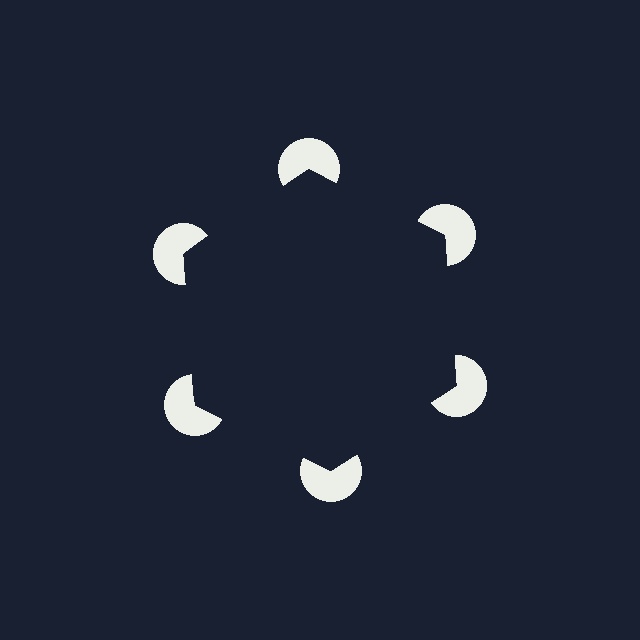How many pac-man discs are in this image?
There are 6 — one at each vertex of the illusory hexagon.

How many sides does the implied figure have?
6 sides.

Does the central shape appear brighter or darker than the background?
It typically appears slightly darker than the background, even though no actual brightness change is drawn.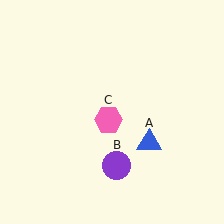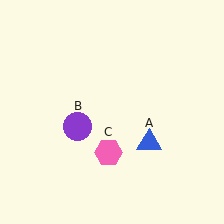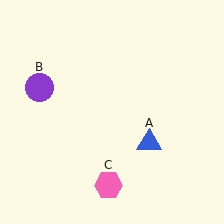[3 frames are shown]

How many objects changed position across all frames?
2 objects changed position: purple circle (object B), pink hexagon (object C).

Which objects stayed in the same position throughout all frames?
Blue triangle (object A) remained stationary.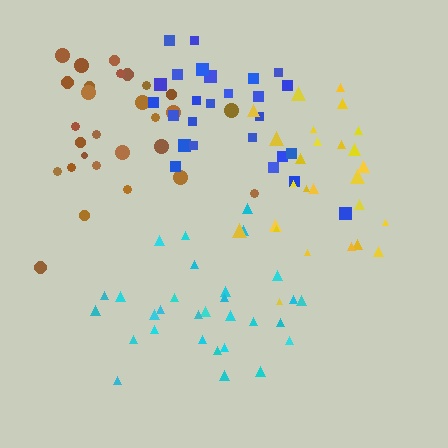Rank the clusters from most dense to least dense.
blue, yellow, cyan, brown.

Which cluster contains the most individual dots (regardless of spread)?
Cyan (30).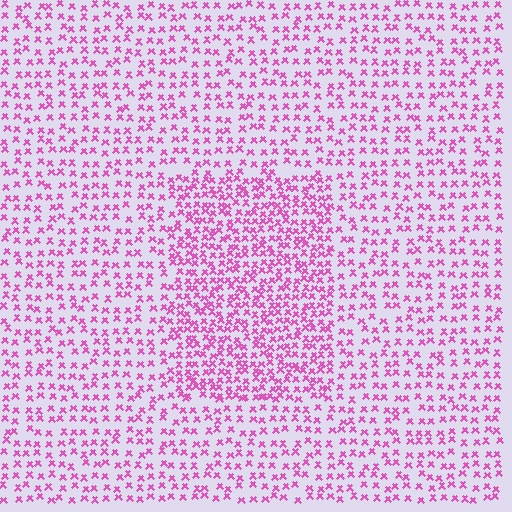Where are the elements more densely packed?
The elements are more densely packed inside the rectangle boundary.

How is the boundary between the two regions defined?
The boundary is defined by a change in element density (approximately 1.8x ratio). All elements are the same color, size, and shape.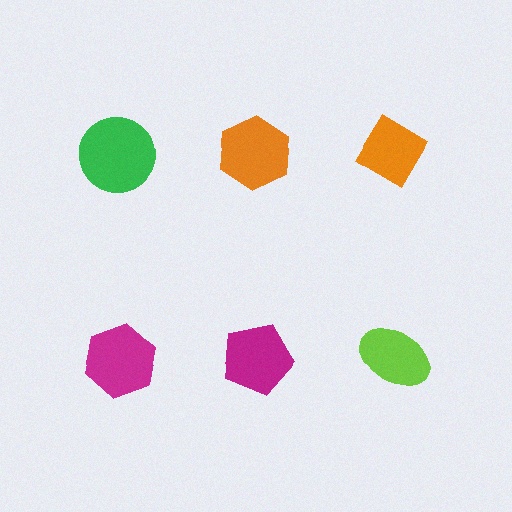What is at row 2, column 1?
A magenta hexagon.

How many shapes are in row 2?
3 shapes.